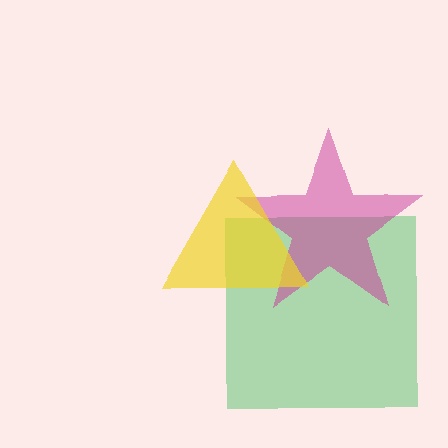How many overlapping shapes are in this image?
There are 3 overlapping shapes in the image.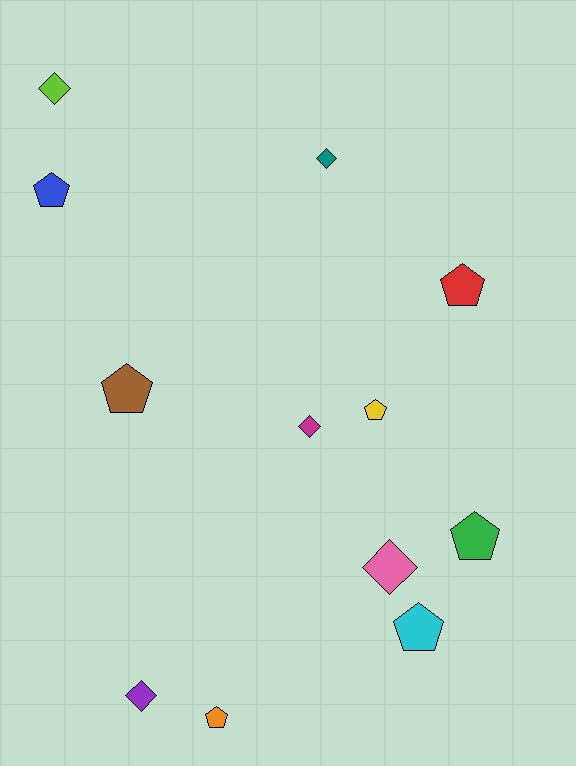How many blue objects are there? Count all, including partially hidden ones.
There is 1 blue object.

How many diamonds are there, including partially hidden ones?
There are 5 diamonds.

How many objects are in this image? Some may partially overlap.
There are 12 objects.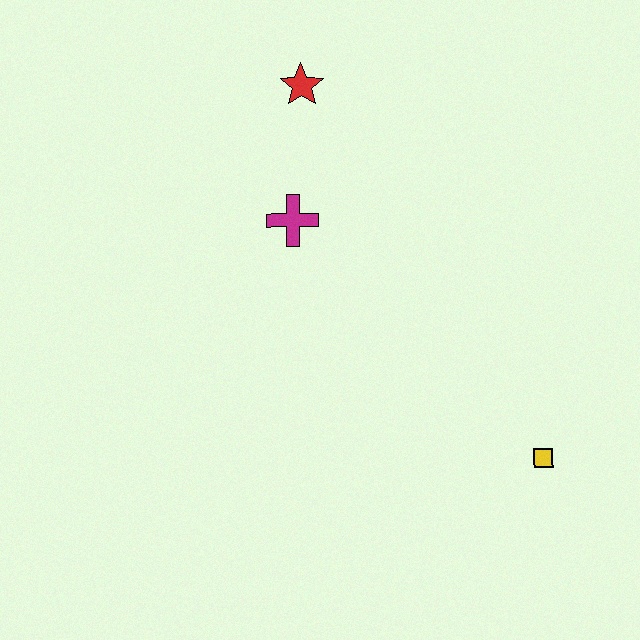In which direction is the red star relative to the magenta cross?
The red star is above the magenta cross.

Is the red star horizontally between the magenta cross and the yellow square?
Yes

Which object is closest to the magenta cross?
The red star is closest to the magenta cross.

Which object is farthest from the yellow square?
The red star is farthest from the yellow square.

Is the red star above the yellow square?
Yes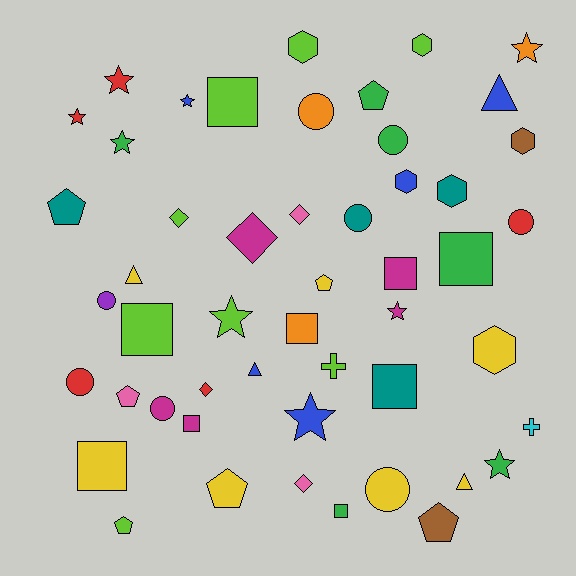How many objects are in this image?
There are 50 objects.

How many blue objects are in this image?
There are 5 blue objects.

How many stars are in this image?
There are 9 stars.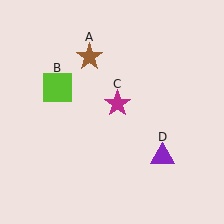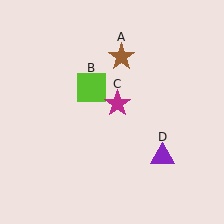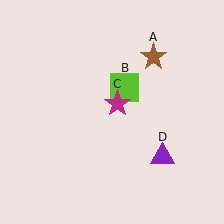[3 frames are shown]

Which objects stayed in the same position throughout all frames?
Magenta star (object C) and purple triangle (object D) remained stationary.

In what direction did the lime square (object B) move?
The lime square (object B) moved right.